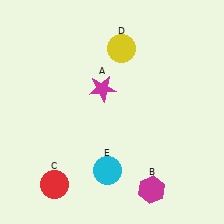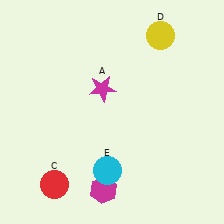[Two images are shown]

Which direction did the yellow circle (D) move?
The yellow circle (D) moved right.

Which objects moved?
The objects that moved are: the magenta hexagon (B), the yellow circle (D).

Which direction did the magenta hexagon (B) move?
The magenta hexagon (B) moved left.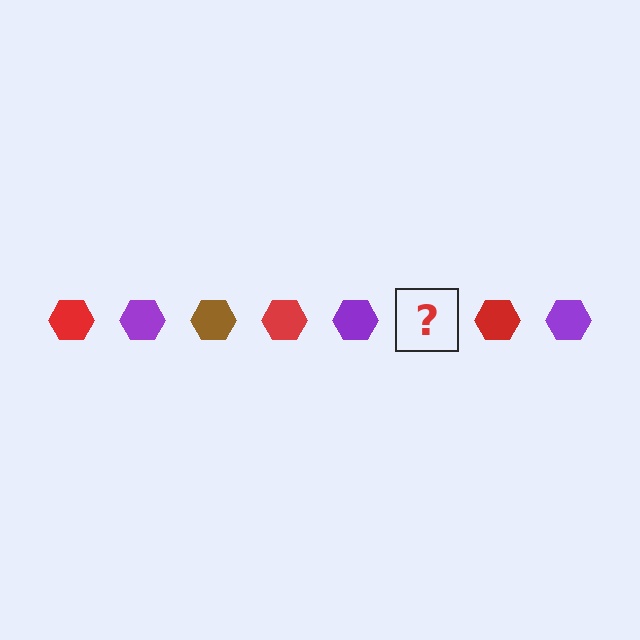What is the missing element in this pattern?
The missing element is a brown hexagon.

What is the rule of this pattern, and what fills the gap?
The rule is that the pattern cycles through red, purple, brown hexagons. The gap should be filled with a brown hexagon.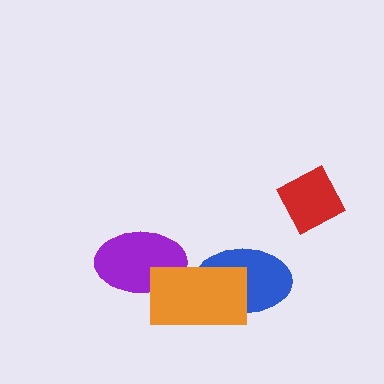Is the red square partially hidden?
No, no other shape covers it.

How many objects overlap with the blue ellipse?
1 object overlaps with the blue ellipse.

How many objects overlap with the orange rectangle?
2 objects overlap with the orange rectangle.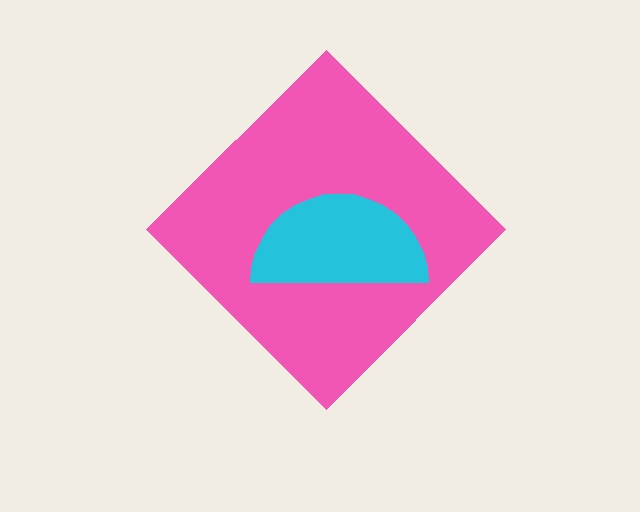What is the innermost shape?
The cyan semicircle.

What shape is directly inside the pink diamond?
The cyan semicircle.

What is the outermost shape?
The pink diamond.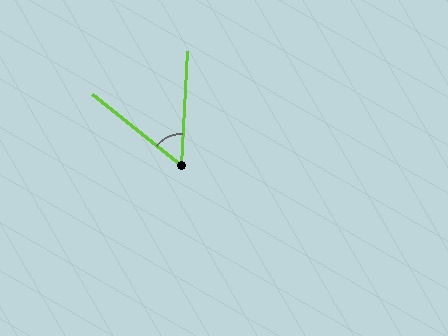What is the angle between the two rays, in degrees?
Approximately 55 degrees.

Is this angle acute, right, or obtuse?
It is acute.